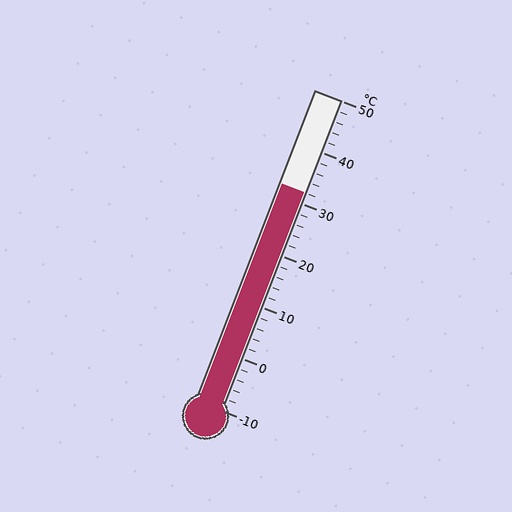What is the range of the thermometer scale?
The thermometer scale ranges from -10°C to 50°C.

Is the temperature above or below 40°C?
The temperature is below 40°C.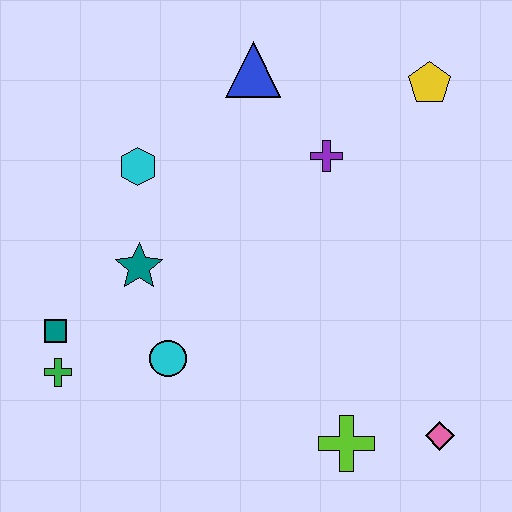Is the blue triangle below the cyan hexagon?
No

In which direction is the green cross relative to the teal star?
The green cross is below the teal star.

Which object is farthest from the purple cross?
The green cross is farthest from the purple cross.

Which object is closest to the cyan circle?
The teal star is closest to the cyan circle.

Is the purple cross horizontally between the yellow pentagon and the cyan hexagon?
Yes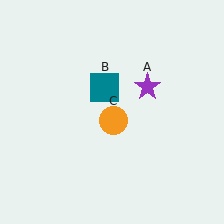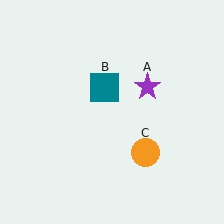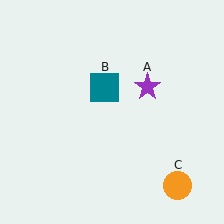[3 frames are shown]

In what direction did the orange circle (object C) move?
The orange circle (object C) moved down and to the right.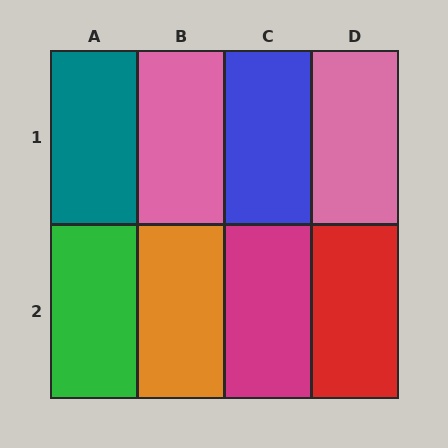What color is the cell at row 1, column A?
Teal.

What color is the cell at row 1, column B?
Pink.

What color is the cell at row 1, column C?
Blue.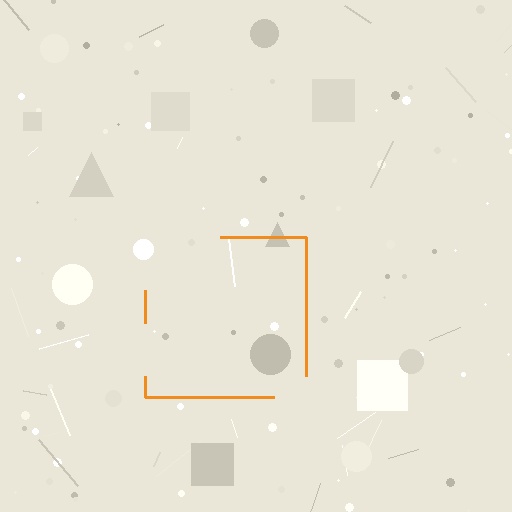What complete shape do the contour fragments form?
The contour fragments form a square.